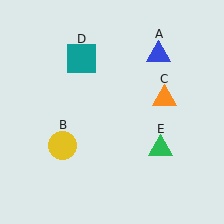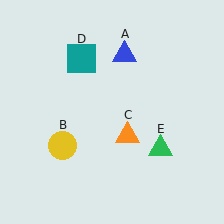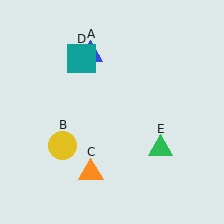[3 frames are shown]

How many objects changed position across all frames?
2 objects changed position: blue triangle (object A), orange triangle (object C).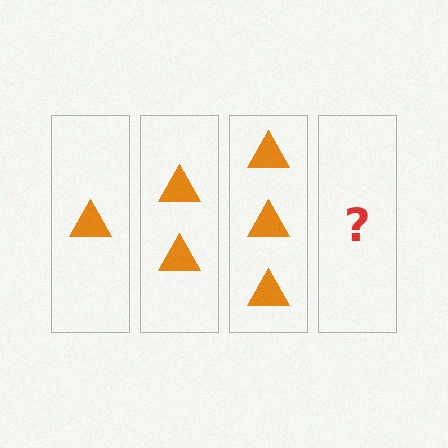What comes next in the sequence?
The next element should be 4 triangles.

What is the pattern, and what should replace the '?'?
The pattern is that each step adds one more triangle. The '?' should be 4 triangles.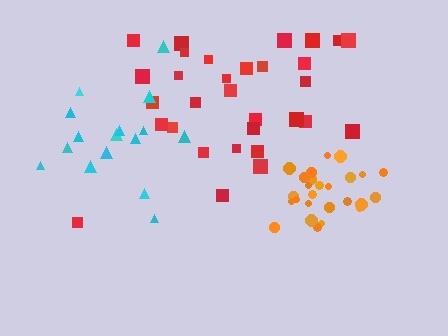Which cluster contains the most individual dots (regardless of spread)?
Red (31).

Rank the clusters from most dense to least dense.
orange, cyan, red.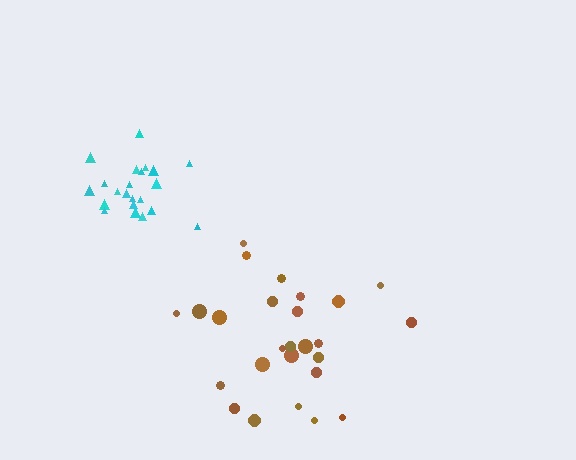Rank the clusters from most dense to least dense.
cyan, brown.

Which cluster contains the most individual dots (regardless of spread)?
Brown (26).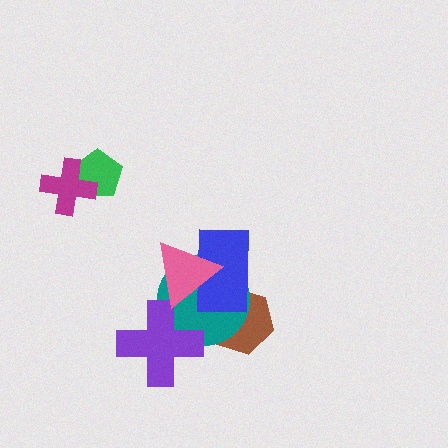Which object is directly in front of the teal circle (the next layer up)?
The blue rectangle is directly in front of the teal circle.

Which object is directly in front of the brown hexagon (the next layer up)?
The teal circle is directly in front of the brown hexagon.